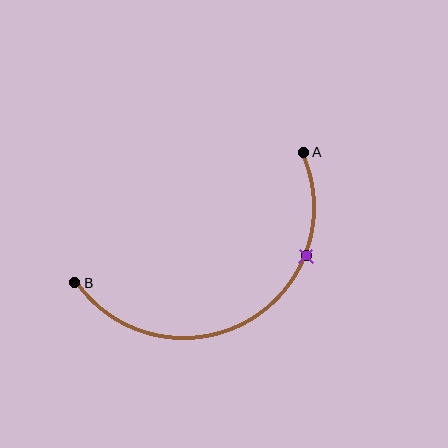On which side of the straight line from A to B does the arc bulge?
The arc bulges below the straight line connecting A and B.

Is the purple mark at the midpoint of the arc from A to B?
No. The purple mark lies on the arc but is closer to endpoint A. The arc midpoint would be at the point on the curve equidistant along the arc from both A and B.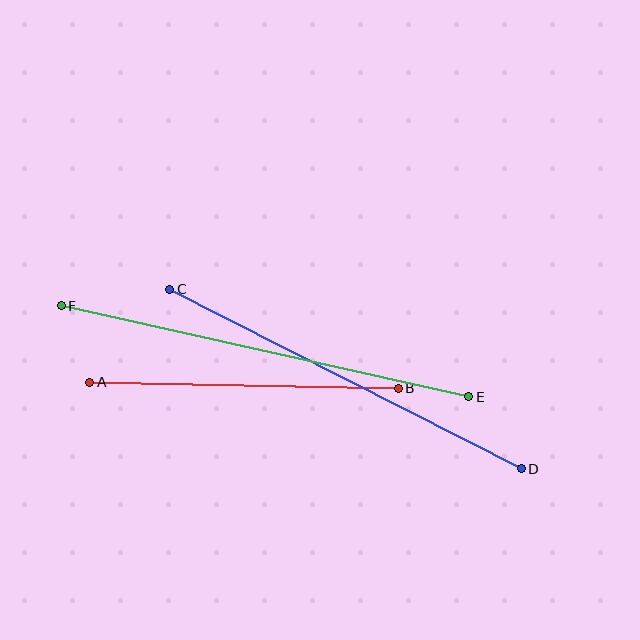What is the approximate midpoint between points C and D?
The midpoint is at approximately (346, 379) pixels.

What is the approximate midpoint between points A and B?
The midpoint is at approximately (244, 385) pixels.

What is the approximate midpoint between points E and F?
The midpoint is at approximately (265, 351) pixels.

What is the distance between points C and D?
The distance is approximately 395 pixels.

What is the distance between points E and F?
The distance is approximately 418 pixels.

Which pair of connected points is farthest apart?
Points E and F are farthest apart.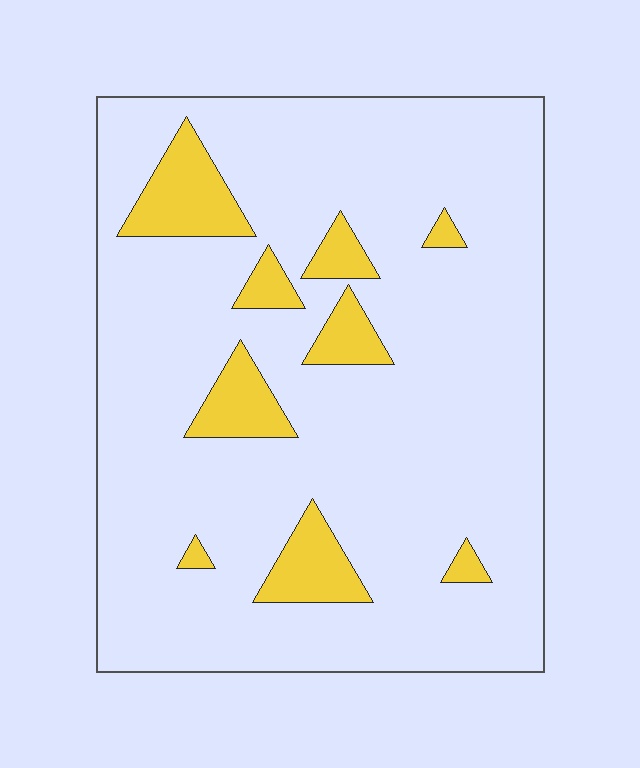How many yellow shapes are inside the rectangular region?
9.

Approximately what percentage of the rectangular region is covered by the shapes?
Approximately 15%.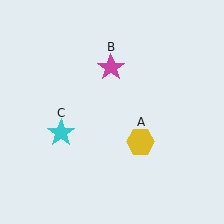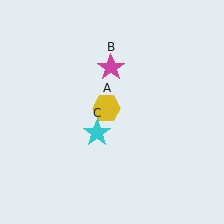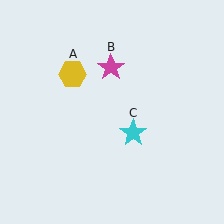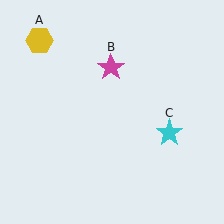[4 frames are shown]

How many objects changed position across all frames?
2 objects changed position: yellow hexagon (object A), cyan star (object C).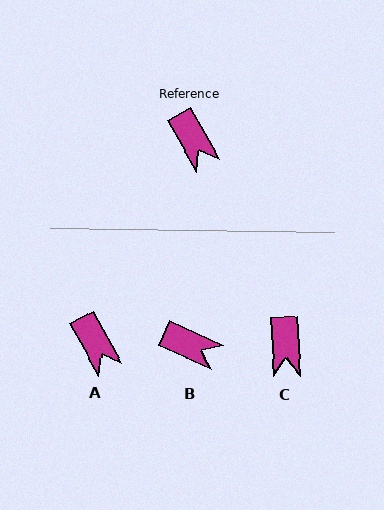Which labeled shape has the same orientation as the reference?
A.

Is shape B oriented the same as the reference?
No, it is off by about 36 degrees.